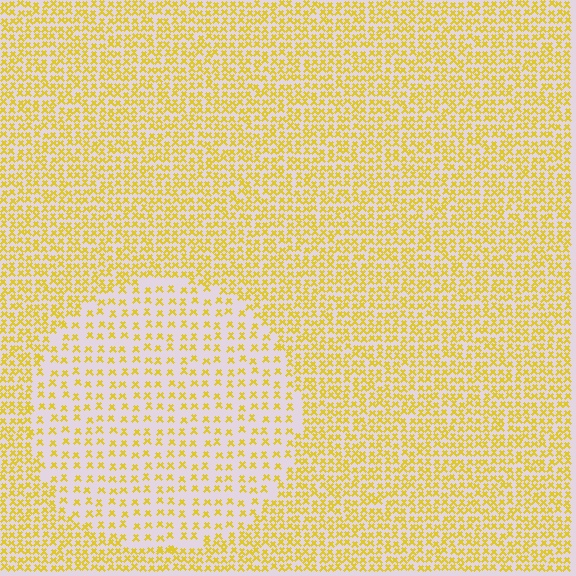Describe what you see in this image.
The image contains small yellow elements arranged at two different densities. A circle-shaped region is visible where the elements are less densely packed than the surrounding area.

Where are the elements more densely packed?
The elements are more densely packed outside the circle boundary.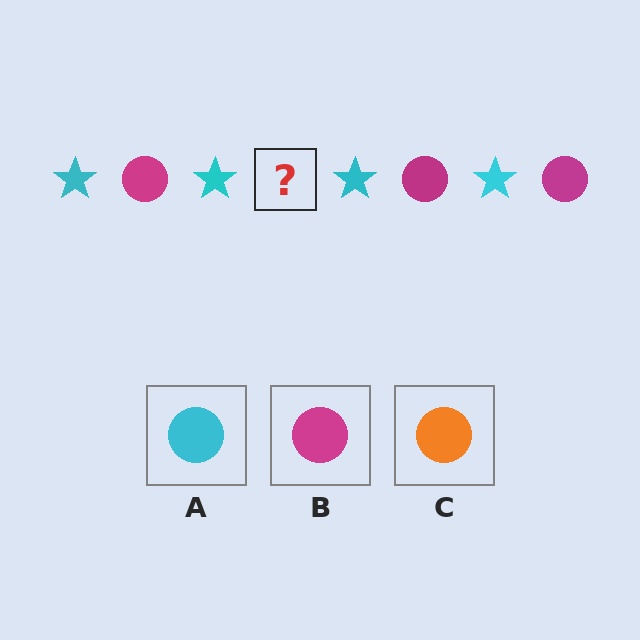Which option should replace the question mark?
Option B.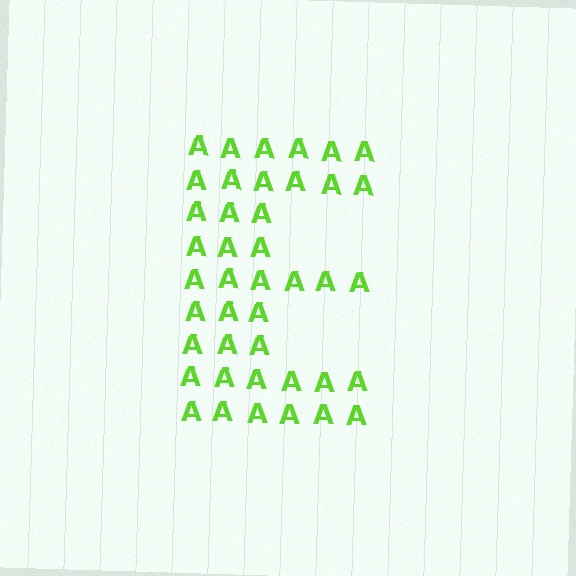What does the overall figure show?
The overall figure shows the letter E.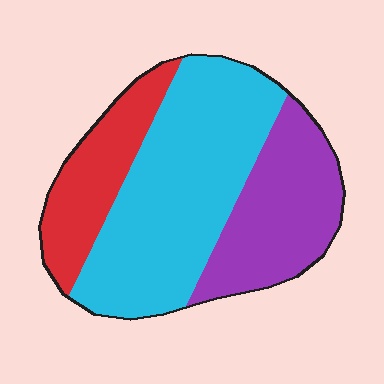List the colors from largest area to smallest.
From largest to smallest: cyan, purple, red.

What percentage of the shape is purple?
Purple covers around 30% of the shape.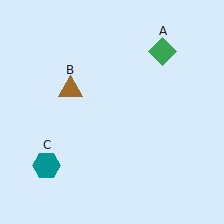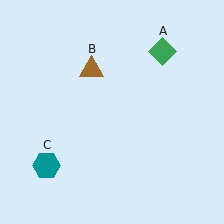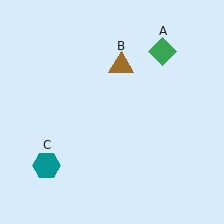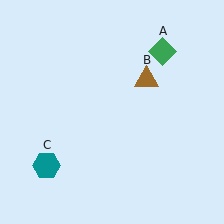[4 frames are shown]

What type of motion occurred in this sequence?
The brown triangle (object B) rotated clockwise around the center of the scene.